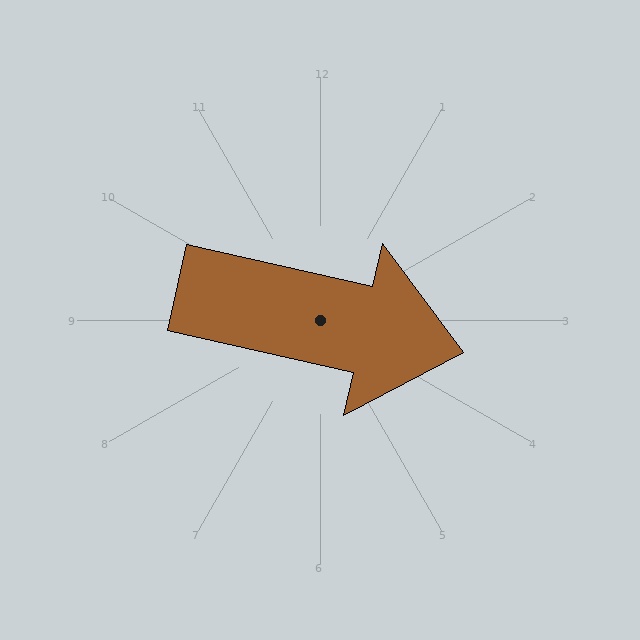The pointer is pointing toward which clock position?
Roughly 3 o'clock.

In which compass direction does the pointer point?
East.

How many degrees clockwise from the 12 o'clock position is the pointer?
Approximately 103 degrees.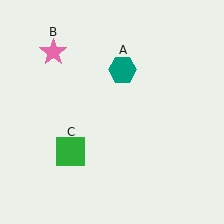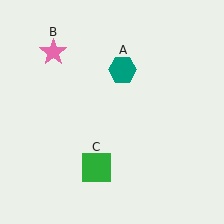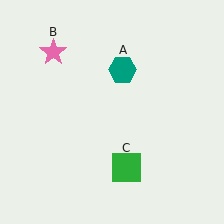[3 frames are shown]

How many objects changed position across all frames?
1 object changed position: green square (object C).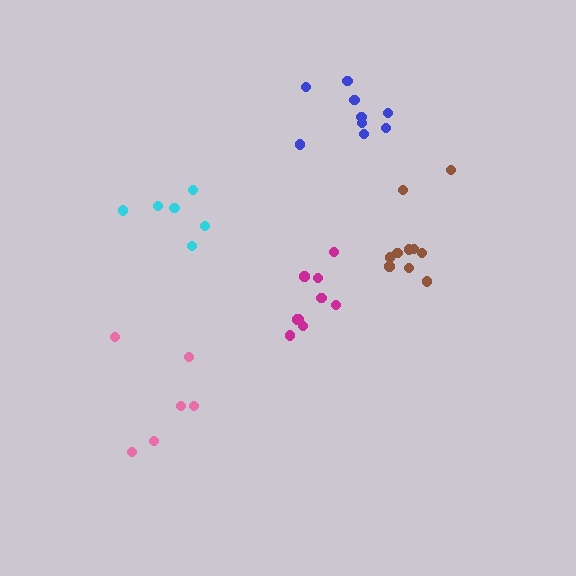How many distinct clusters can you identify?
There are 5 distinct clusters.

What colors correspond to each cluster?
The clusters are colored: brown, blue, pink, magenta, cyan.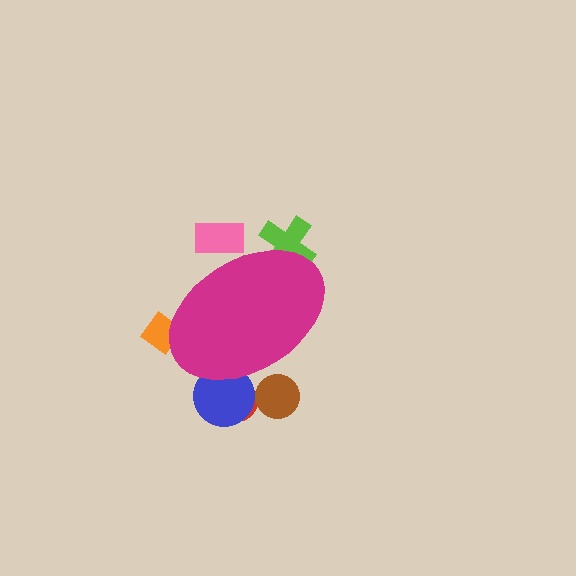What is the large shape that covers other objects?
A magenta ellipse.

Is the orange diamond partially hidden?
Yes, the orange diamond is partially hidden behind the magenta ellipse.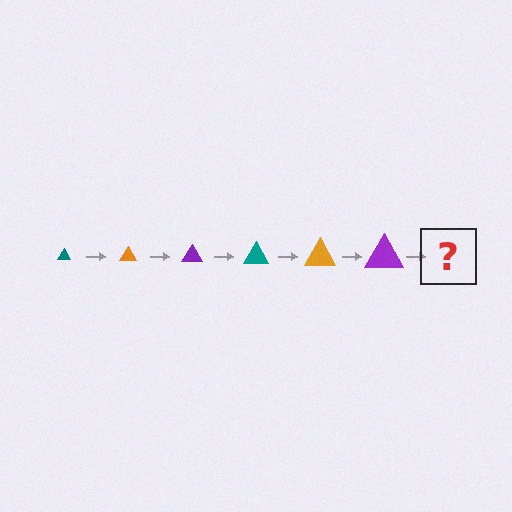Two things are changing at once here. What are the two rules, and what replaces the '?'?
The two rules are that the triangle grows larger each step and the color cycles through teal, orange, and purple. The '?' should be a teal triangle, larger than the previous one.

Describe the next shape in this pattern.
It should be a teal triangle, larger than the previous one.